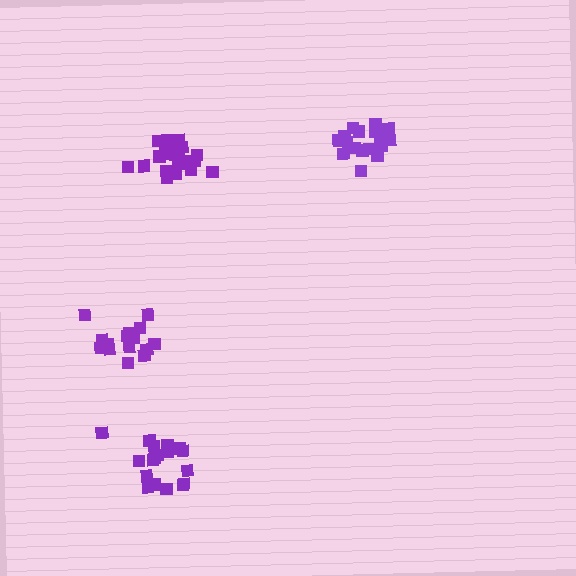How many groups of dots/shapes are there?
There are 4 groups.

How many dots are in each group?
Group 1: 15 dots, Group 2: 20 dots, Group 3: 19 dots, Group 4: 18 dots (72 total).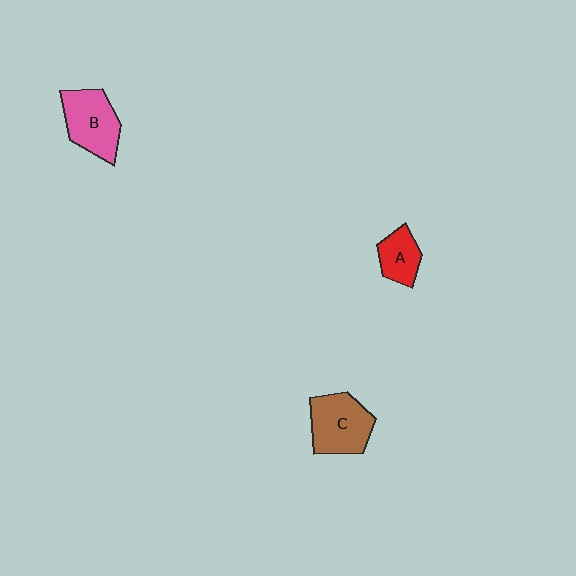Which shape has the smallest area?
Shape A (red).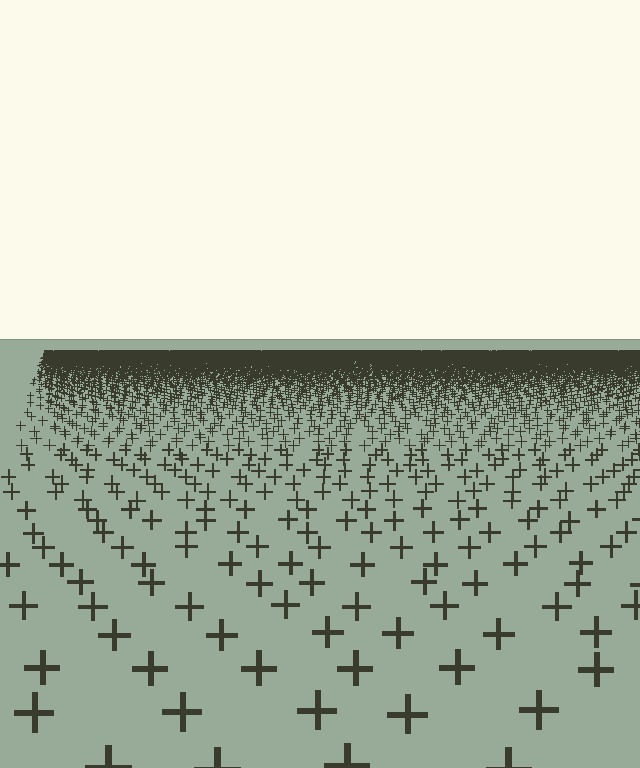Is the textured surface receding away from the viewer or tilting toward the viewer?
The surface is receding away from the viewer. Texture elements get smaller and denser toward the top.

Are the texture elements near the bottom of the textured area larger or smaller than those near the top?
Larger. Near the bottom, elements are closer to the viewer and appear at a bigger on-screen size.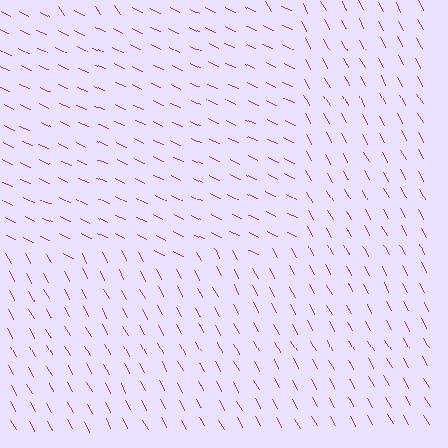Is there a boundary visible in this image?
Yes, there is a texture boundary formed by a change in line orientation.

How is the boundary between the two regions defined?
The boundary is defined purely by a change in line orientation (approximately 36 degrees difference). All lines are the same color and thickness.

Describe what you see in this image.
The image is filled with small purple line segments. A rectangle region in the image has lines oriented differently from the surrounding lines, creating a visible texture boundary.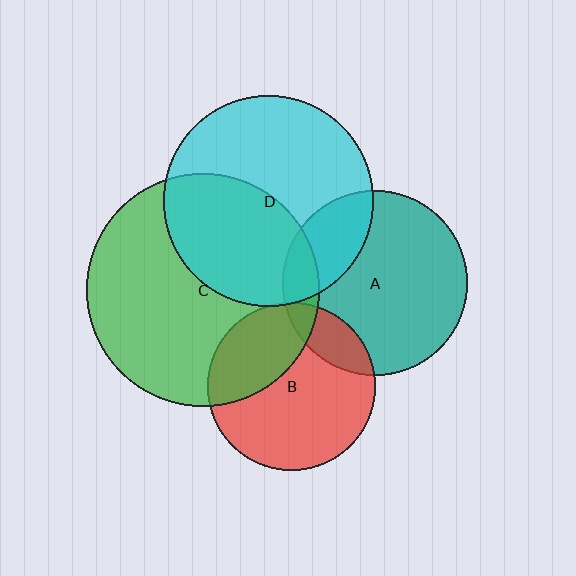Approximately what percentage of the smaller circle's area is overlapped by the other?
Approximately 10%.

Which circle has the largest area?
Circle C (green).